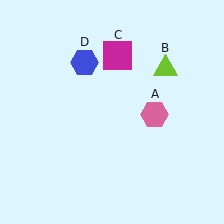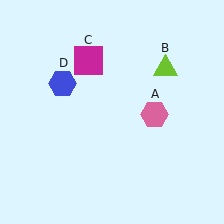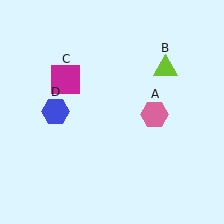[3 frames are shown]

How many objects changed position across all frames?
2 objects changed position: magenta square (object C), blue hexagon (object D).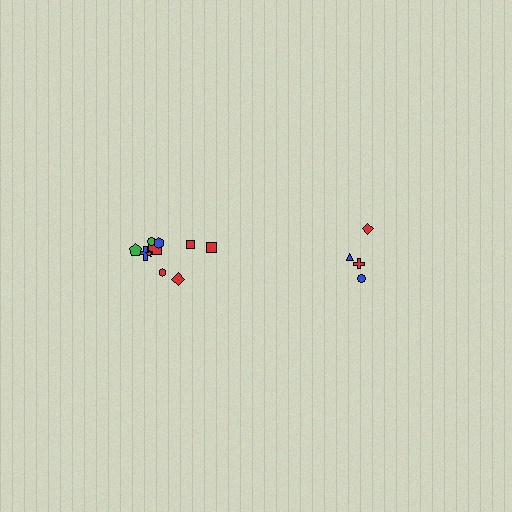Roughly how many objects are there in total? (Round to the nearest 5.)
Roughly 15 objects in total.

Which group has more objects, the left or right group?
The left group.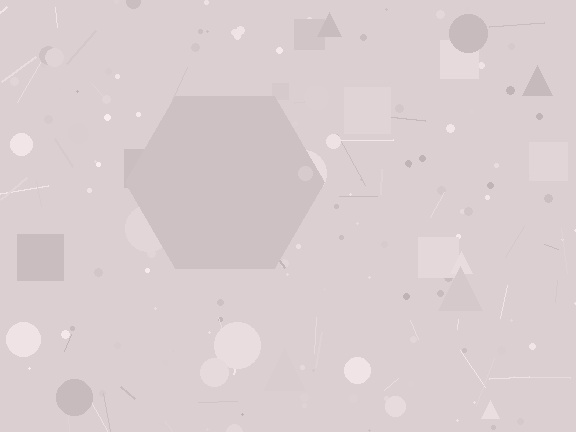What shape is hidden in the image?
A hexagon is hidden in the image.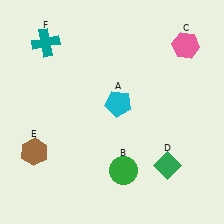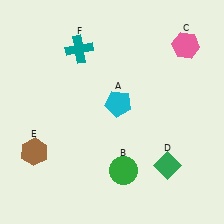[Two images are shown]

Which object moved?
The teal cross (F) moved right.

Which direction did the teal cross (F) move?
The teal cross (F) moved right.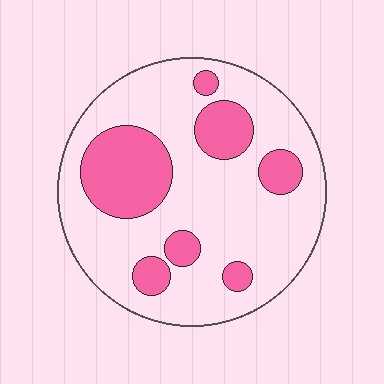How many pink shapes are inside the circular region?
7.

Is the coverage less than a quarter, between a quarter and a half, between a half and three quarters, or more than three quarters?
Between a quarter and a half.